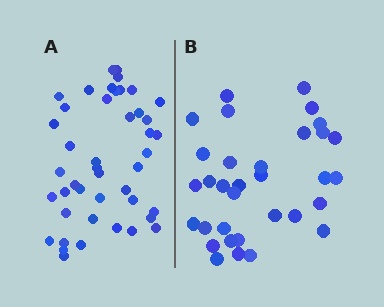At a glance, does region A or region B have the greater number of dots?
Region A (the left region) has more dots.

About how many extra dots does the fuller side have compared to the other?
Region A has roughly 12 or so more dots than region B.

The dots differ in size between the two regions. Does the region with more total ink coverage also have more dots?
No. Region B has more total ink coverage because its dots are larger, but region A actually contains more individual dots. Total area can be misleading — the number of items is what matters here.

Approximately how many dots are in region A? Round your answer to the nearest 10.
About 40 dots. (The exact count is 44, which rounds to 40.)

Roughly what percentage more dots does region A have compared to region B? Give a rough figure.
About 35% more.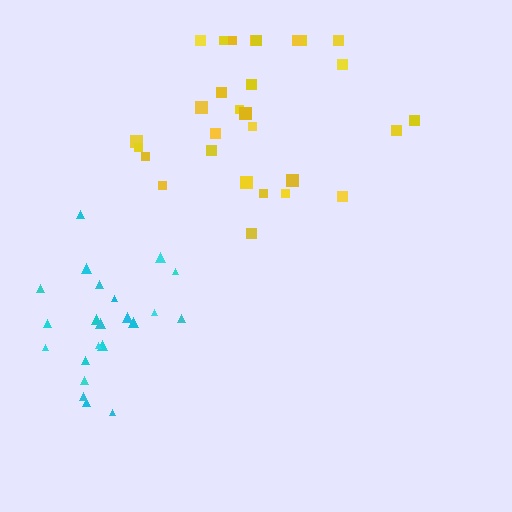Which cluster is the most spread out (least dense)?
Yellow.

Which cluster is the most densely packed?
Cyan.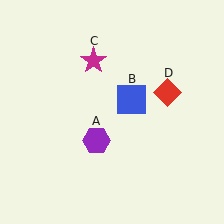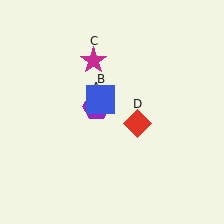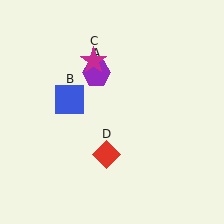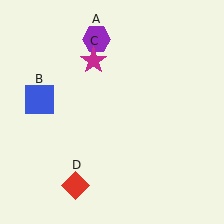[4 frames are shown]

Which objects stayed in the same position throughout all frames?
Magenta star (object C) remained stationary.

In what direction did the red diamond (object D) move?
The red diamond (object D) moved down and to the left.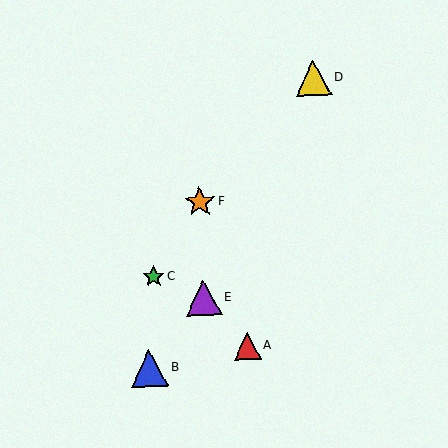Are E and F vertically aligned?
Yes, both are at x≈204.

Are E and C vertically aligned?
No, E is at x≈204 and C is at x≈154.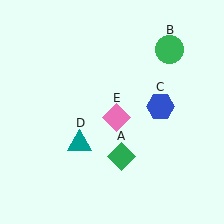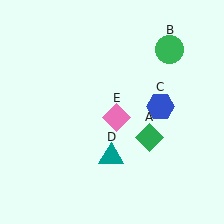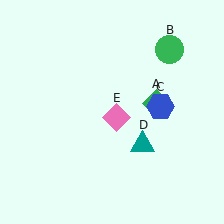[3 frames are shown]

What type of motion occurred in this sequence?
The green diamond (object A), teal triangle (object D) rotated counterclockwise around the center of the scene.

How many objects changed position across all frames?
2 objects changed position: green diamond (object A), teal triangle (object D).